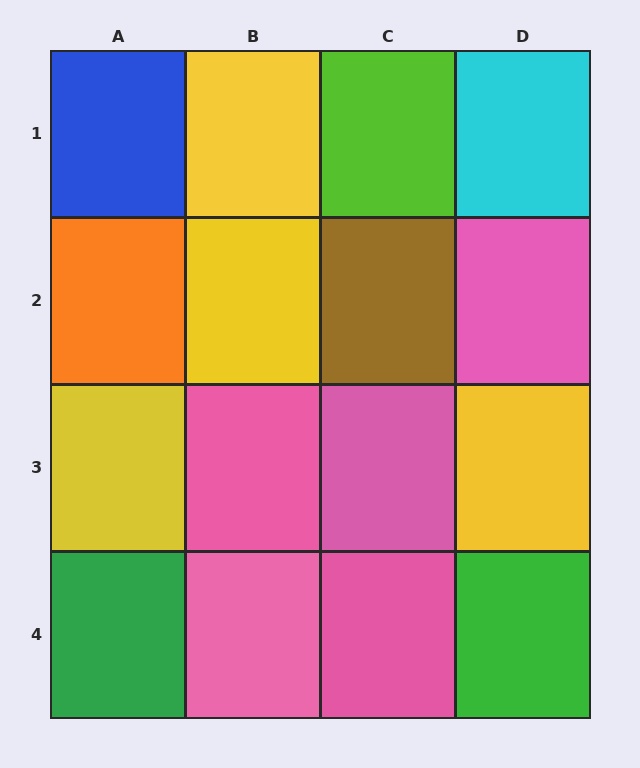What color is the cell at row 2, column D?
Pink.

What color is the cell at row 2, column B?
Yellow.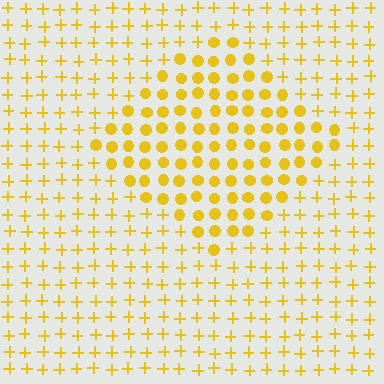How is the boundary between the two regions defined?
The boundary is defined by a change in element shape: circles inside vs. plus signs outside. All elements share the same color and spacing.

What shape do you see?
I see a diamond.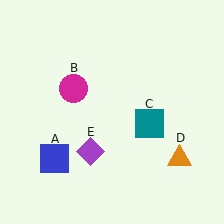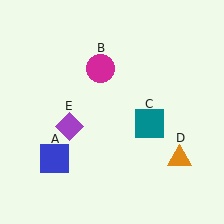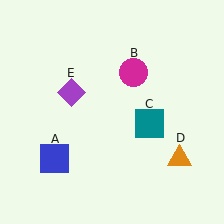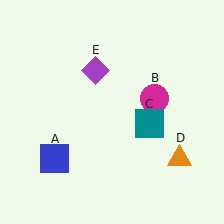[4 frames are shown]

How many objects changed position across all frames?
2 objects changed position: magenta circle (object B), purple diamond (object E).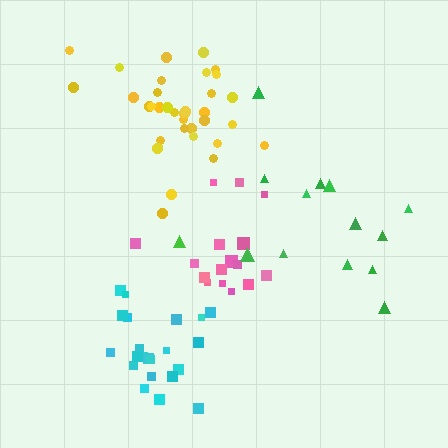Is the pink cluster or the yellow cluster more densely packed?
Yellow.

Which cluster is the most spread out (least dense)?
Green.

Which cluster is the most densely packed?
Cyan.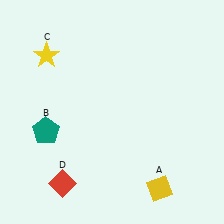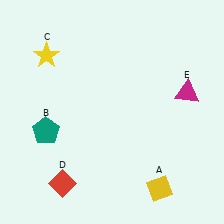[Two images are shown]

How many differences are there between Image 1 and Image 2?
There is 1 difference between the two images.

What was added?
A magenta triangle (E) was added in Image 2.